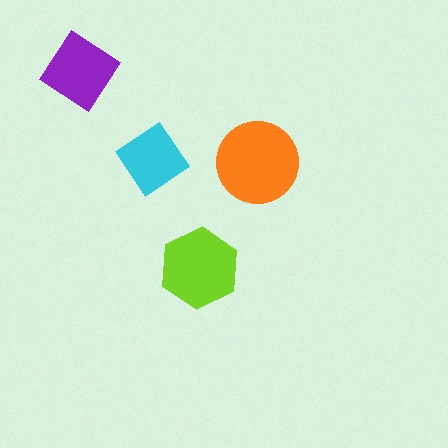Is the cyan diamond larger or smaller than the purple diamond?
Smaller.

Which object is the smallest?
The cyan diamond.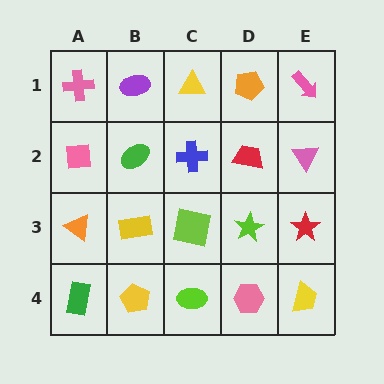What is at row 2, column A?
A pink square.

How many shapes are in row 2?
5 shapes.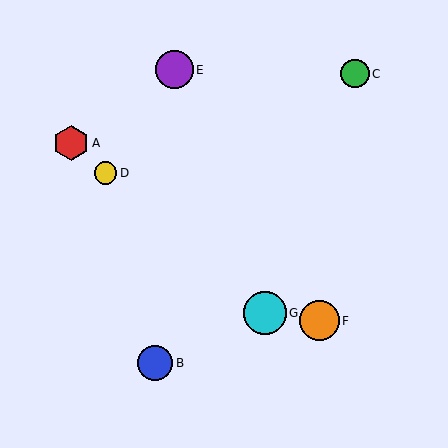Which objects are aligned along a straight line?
Objects A, D, G are aligned along a straight line.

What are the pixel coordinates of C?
Object C is at (355, 74).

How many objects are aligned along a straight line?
3 objects (A, D, G) are aligned along a straight line.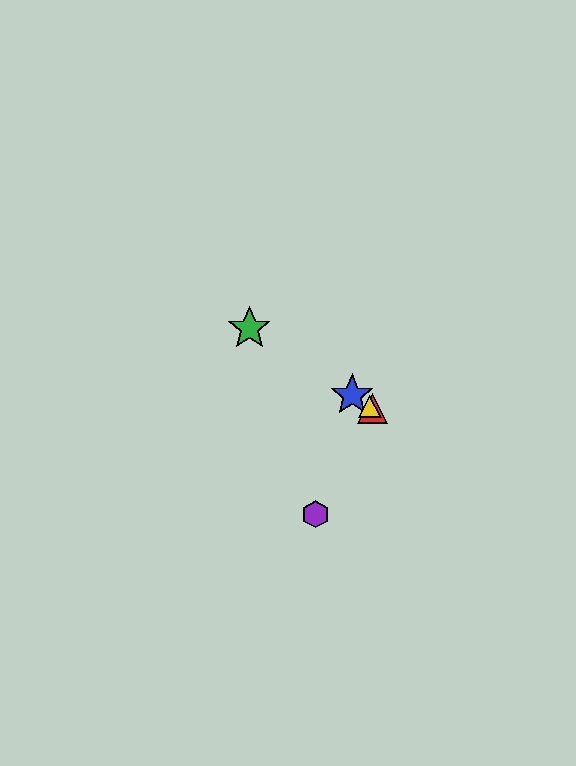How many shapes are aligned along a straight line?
4 shapes (the red triangle, the blue star, the green star, the yellow triangle) are aligned along a straight line.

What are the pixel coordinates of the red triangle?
The red triangle is at (372, 408).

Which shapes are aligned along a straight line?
The red triangle, the blue star, the green star, the yellow triangle are aligned along a straight line.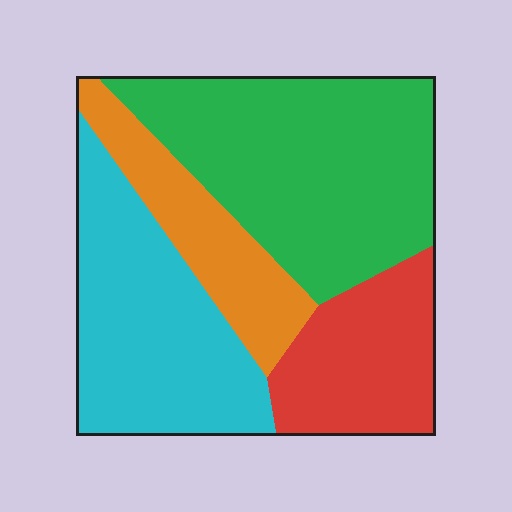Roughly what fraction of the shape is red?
Red takes up about one sixth (1/6) of the shape.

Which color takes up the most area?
Green, at roughly 40%.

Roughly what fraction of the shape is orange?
Orange covers roughly 15% of the shape.